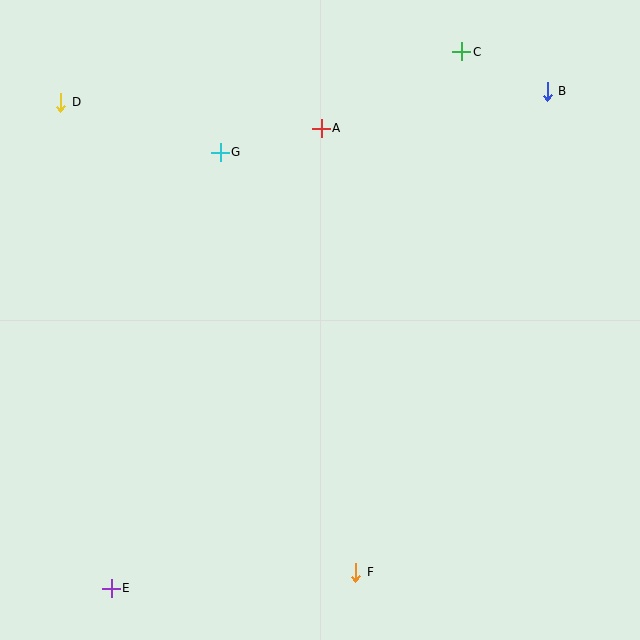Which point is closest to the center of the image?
Point A at (321, 128) is closest to the center.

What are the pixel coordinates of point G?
Point G is at (220, 152).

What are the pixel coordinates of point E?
Point E is at (111, 588).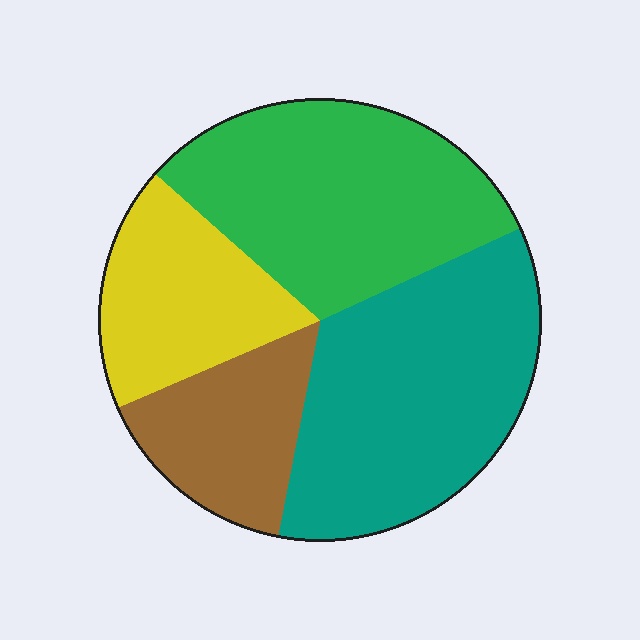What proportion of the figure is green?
Green takes up between a quarter and a half of the figure.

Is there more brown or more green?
Green.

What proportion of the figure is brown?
Brown covers 15% of the figure.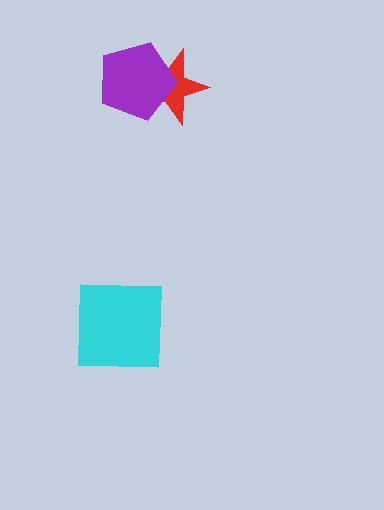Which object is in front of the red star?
The purple pentagon is in front of the red star.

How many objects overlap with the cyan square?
0 objects overlap with the cyan square.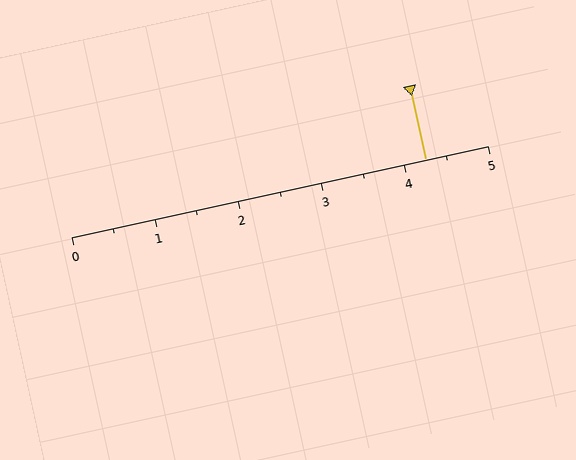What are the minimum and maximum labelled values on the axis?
The axis runs from 0 to 5.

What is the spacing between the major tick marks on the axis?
The major ticks are spaced 1 apart.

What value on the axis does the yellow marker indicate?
The marker indicates approximately 4.2.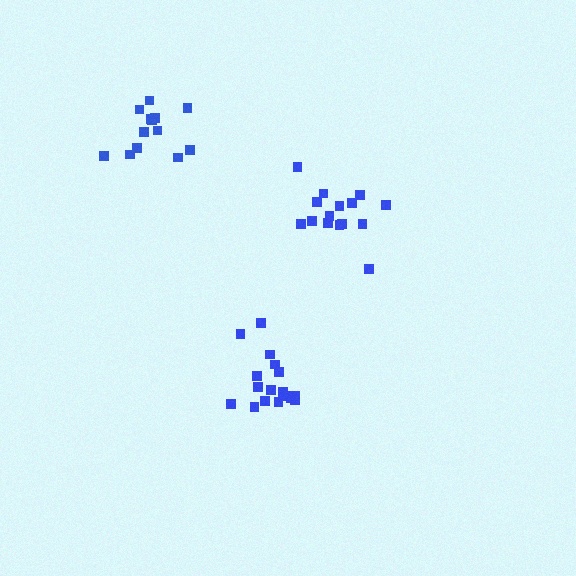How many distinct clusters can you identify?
There are 3 distinct clusters.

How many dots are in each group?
Group 1: 17 dots, Group 2: 15 dots, Group 3: 13 dots (45 total).